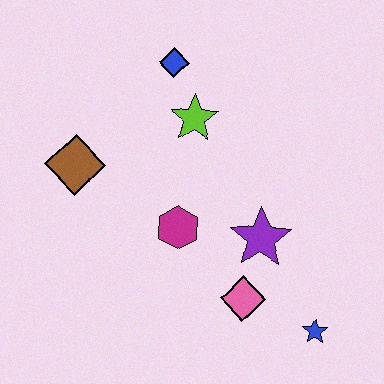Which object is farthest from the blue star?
The blue diamond is farthest from the blue star.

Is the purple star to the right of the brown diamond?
Yes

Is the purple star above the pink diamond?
Yes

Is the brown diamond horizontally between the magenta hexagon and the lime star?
No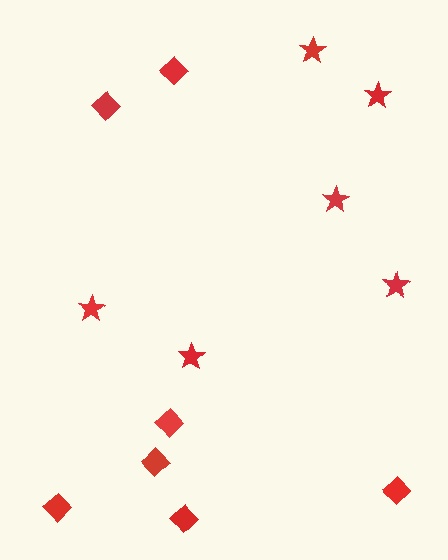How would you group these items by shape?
There are 2 groups: one group of diamonds (7) and one group of stars (6).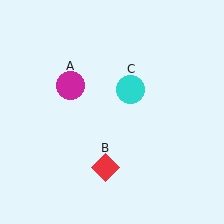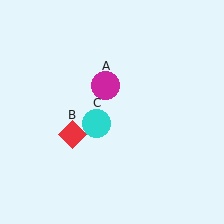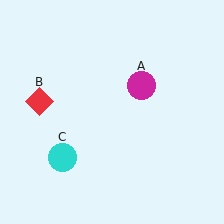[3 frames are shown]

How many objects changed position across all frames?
3 objects changed position: magenta circle (object A), red diamond (object B), cyan circle (object C).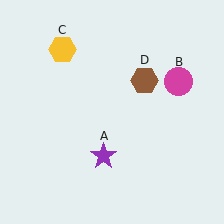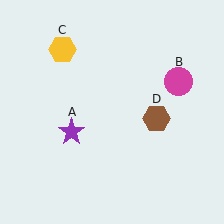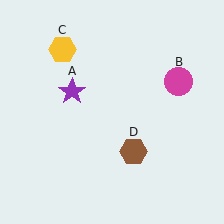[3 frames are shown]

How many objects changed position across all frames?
2 objects changed position: purple star (object A), brown hexagon (object D).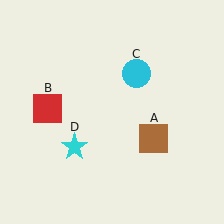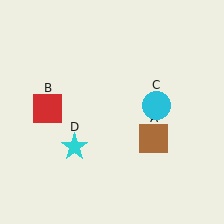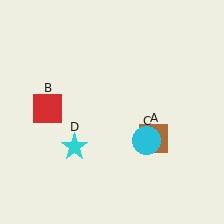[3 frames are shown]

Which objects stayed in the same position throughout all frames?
Brown square (object A) and red square (object B) and cyan star (object D) remained stationary.